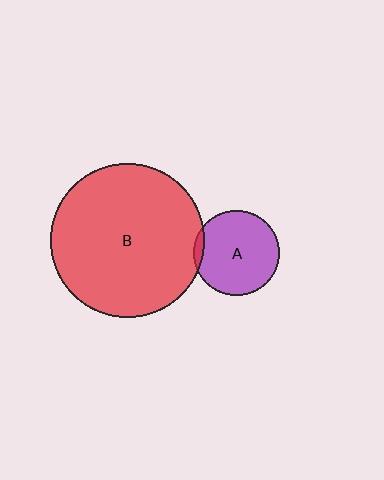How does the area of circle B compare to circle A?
Approximately 3.3 times.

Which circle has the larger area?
Circle B (red).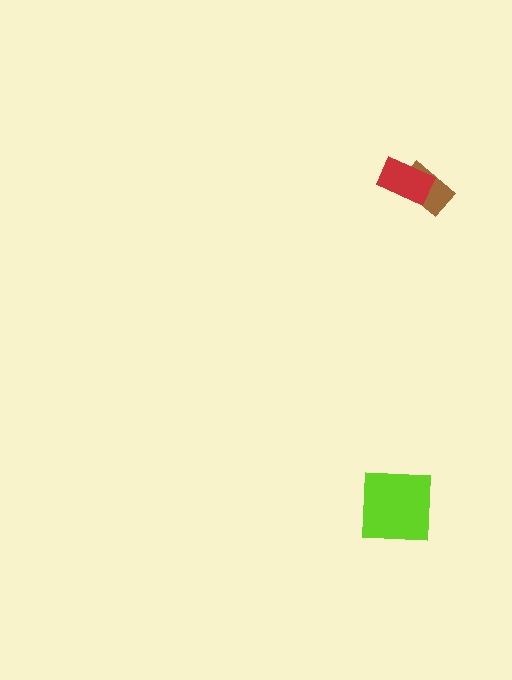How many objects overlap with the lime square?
0 objects overlap with the lime square.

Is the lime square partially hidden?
No, no other shape covers it.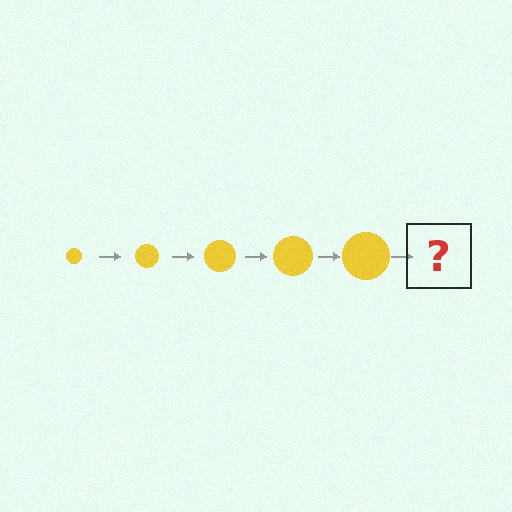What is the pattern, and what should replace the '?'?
The pattern is that the circle gets progressively larger each step. The '?' should be a yellow circle, larger than the previous one.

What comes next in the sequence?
The next element should be a yellow circle, larger than the previous one.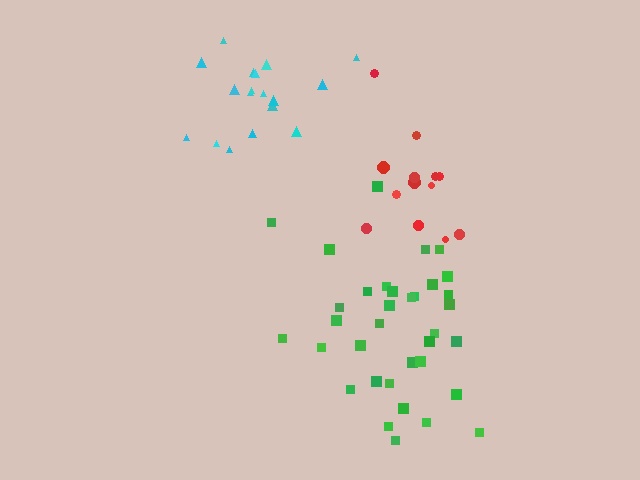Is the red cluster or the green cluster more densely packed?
Red.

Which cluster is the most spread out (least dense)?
Green.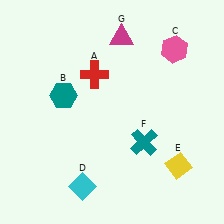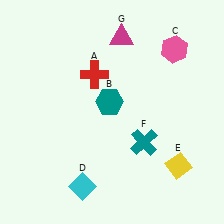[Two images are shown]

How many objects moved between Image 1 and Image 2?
1 object moved between the two images.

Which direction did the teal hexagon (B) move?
The teal hexagon (B) moved right.